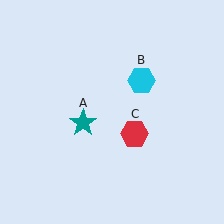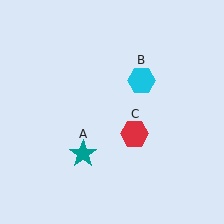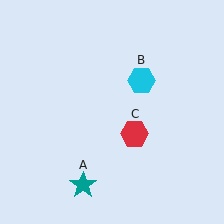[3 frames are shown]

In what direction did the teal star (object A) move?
The teal star (object A) moved down.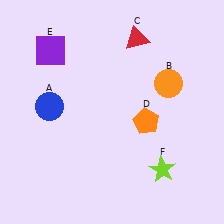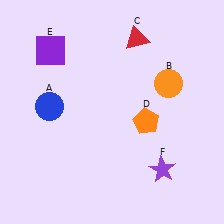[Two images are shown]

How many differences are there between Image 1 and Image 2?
There is 1 difference between the two images.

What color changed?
The star (F) changed from lime in Image 1 to purple in Image 2.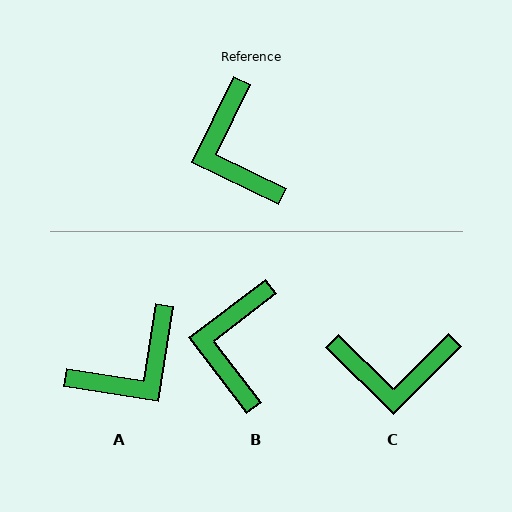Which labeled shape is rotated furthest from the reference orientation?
A, about 107 degrees away.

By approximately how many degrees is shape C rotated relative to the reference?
Approximately 71 degrees counter-clockwise.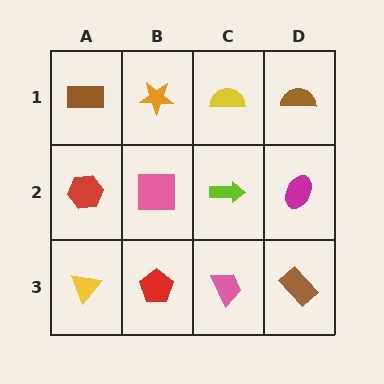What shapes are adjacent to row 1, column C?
A lime arrow (row 2, column C), an orange star (row 1, column B), a brown semicircle (row 1, column D).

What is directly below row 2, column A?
A yellow triangle.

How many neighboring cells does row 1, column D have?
2.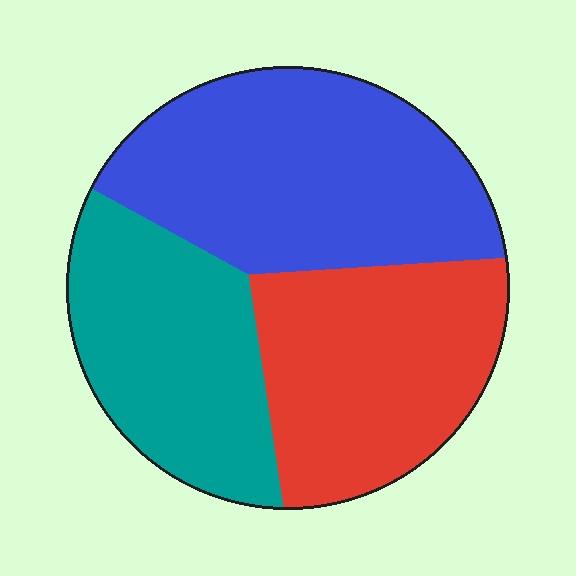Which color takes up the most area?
Blue, at roughly 40%.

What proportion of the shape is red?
Red covers roughly 30% of the shape.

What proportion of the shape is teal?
Teal takes up between a sixth and a third of the shape.